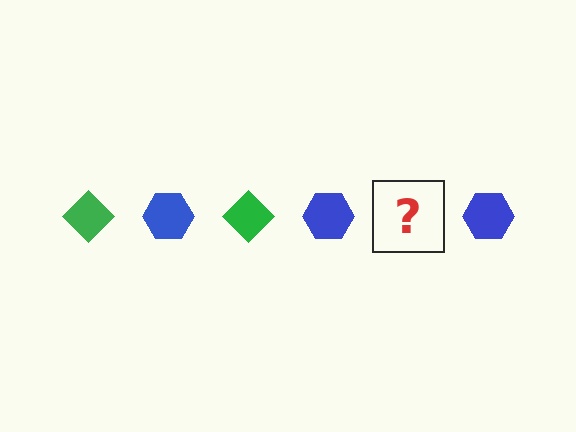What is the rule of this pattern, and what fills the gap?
The rule is that the pattern alternates between green diamond and blue hexagon. The gap should be filled with a green diamond.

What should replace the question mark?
The question mark should be replaced with a green diamond.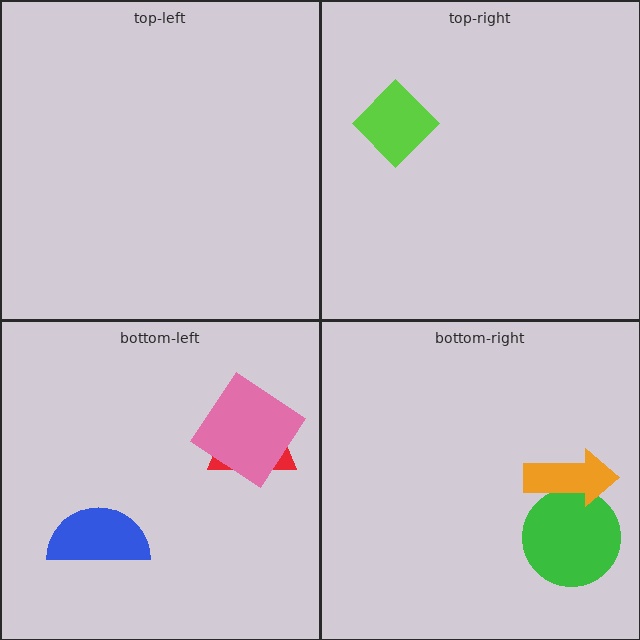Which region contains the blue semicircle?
The bottom-left region.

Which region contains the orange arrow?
The bottom-right region.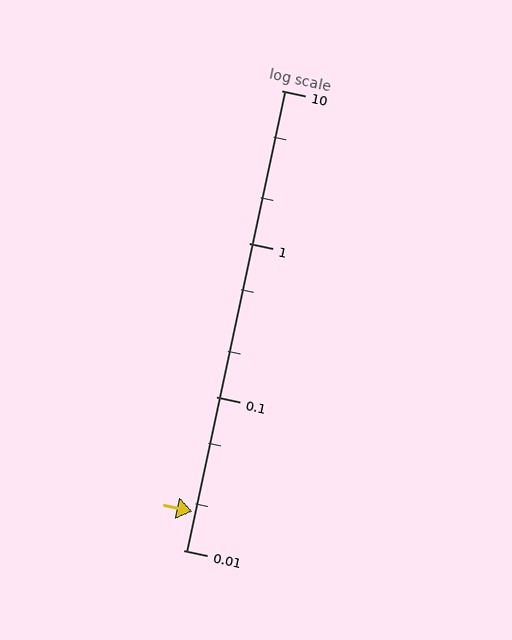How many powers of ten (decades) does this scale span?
The scale spans 3 decades, from 0.01 to 10.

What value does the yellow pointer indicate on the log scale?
The pointer indicates approximately 0.018.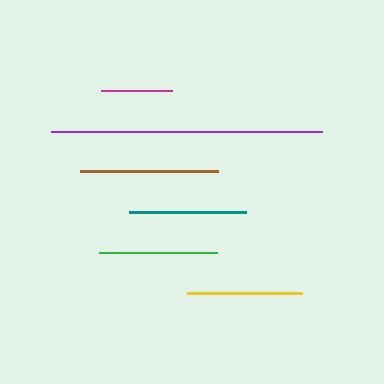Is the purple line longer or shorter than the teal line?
The purple line is longer than the teal line.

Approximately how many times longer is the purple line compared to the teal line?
The purple line is approximately 2.3 times the length of the teal line.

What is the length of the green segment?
The green segment is approximately 118 pixels long.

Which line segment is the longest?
The purple line is the longest at approximately 272 pixels.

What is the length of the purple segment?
The purple segment is approximately 272 pixels long.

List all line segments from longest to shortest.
From longest to shortest: purple, brown, green, teal, yellow, magenta.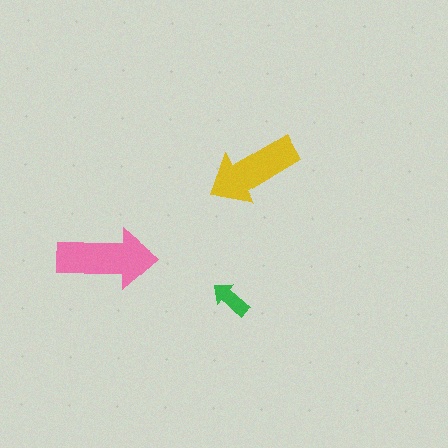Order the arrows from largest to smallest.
the pink one, the yellow one, the green one.